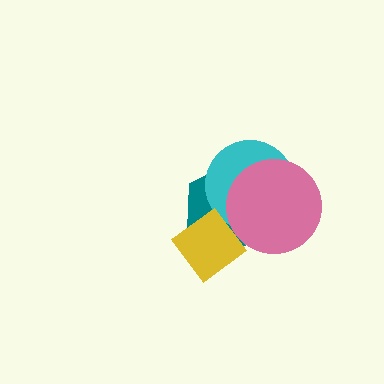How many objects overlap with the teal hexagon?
3 objects overlap with the teal hexagon.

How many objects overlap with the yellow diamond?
1 object overlaps with the yellow diamond.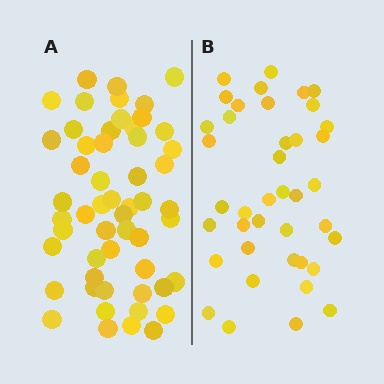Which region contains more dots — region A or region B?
Region A (the left region) has more dots.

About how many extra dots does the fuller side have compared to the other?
Region A has approximately 15 more dots than region B.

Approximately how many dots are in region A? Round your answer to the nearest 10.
About 50 dots. (The exact count is 54, which rounds to 50.)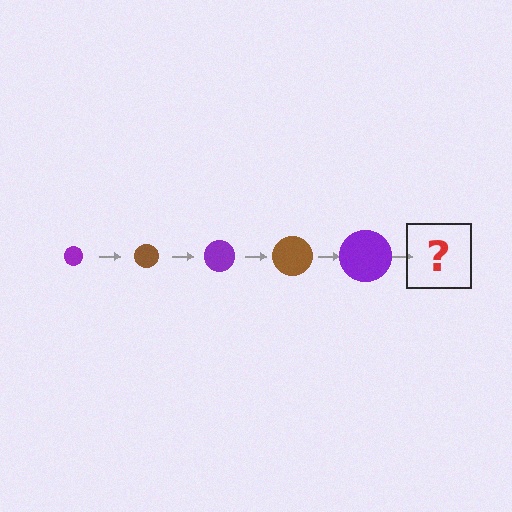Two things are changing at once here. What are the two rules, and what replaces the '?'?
The two rules are that the circle grows larger each step and the color cycles through purple and brown. The '?' should be a brown circle, larger than the previous one.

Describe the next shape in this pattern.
It should be a brown circle, larger than the previous one.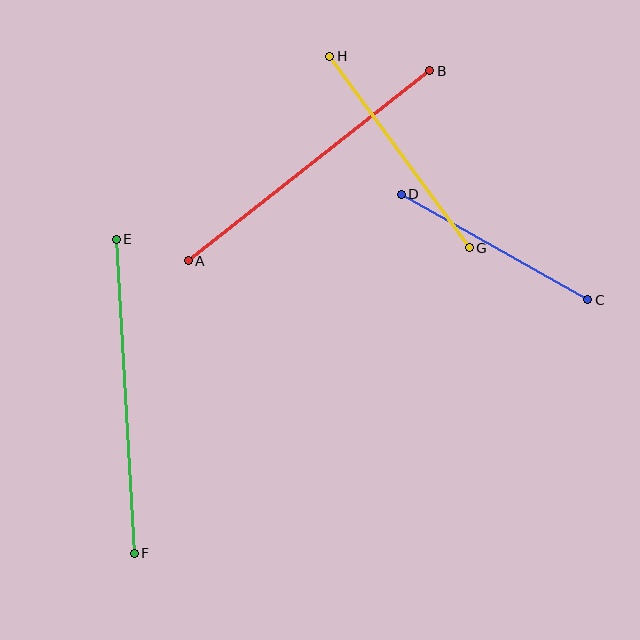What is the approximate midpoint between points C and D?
The midpoint is at approximately (494, 247) pixels.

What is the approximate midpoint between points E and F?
The midpoint is at approximately (125, 396) pixels.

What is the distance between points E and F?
The distance is approximately 315 pixels.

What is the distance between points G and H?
The distance is approximately 237 pixels.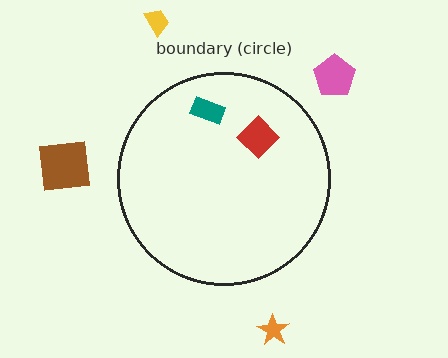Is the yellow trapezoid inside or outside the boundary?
Outside.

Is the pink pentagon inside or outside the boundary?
Outside.